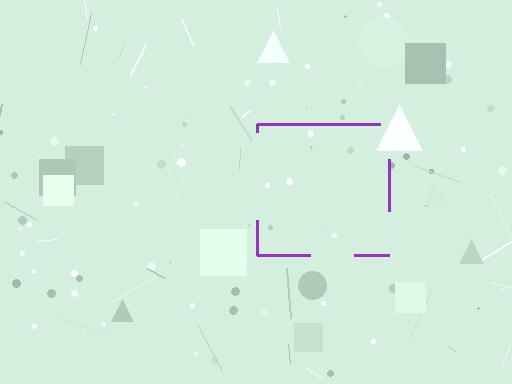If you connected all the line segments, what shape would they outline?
They would outline a square.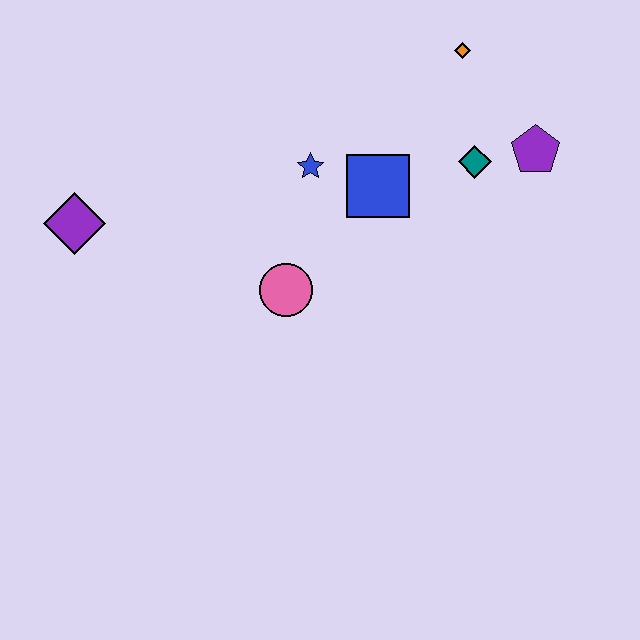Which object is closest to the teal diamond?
The purple pentagon is closest to the teal diamond.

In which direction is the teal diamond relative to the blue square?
The teal diamond is to the right of the blue square.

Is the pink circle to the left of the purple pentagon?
Yes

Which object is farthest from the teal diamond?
The purple diamond is farthest from the teal diamond.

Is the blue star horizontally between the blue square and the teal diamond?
No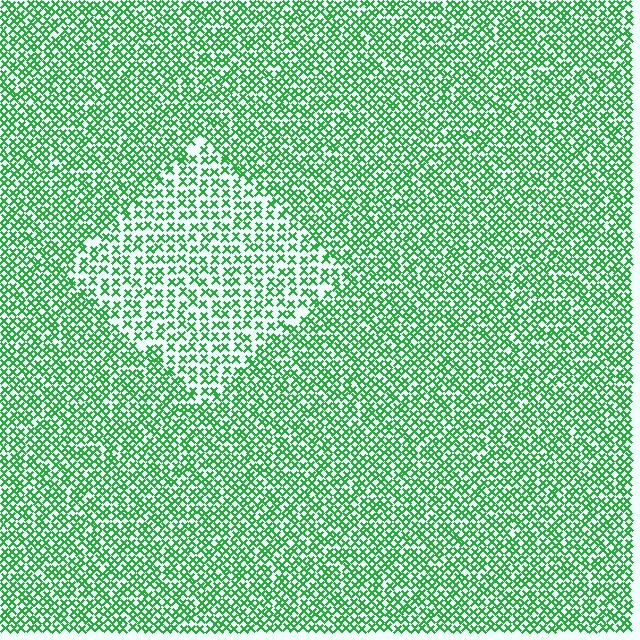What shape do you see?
I see a diamond.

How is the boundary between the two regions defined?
The boundary is defined by a change in element density (approximately 1.7x ratio). All elements are the same color, size, and shape.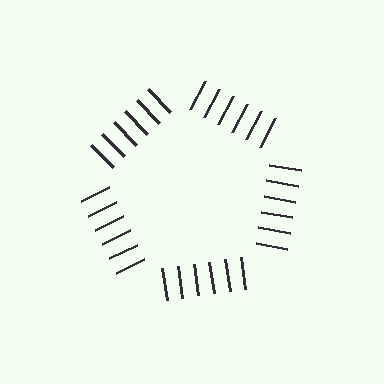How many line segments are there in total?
30 — 6 along each of the 5 edges.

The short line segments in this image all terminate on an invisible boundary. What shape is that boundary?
An illusory pentagon — the line segments terminate on its edges but no continuous stroke is drawn.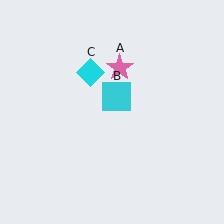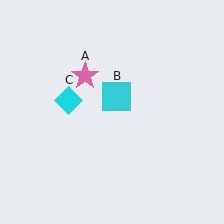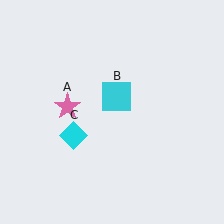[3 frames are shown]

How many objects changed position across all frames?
2 objects changed position: pink star (object A), cyan diamond (object C).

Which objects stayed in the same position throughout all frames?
Cyan square (object B) remained stationary.